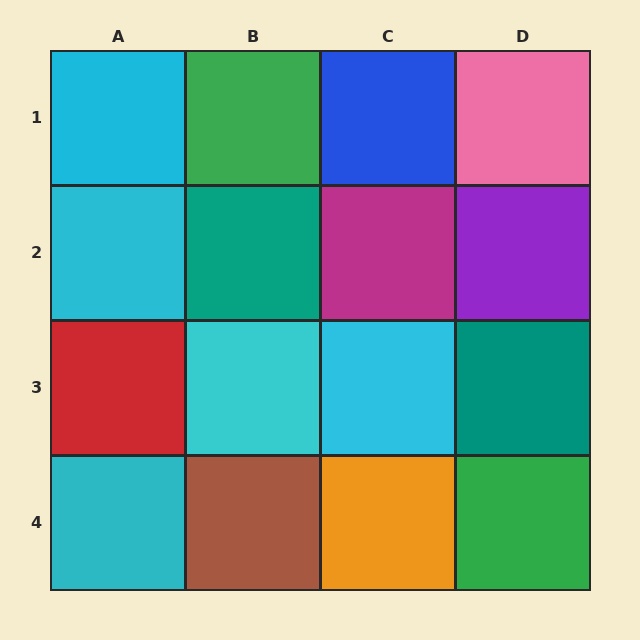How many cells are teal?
2 cells are teal.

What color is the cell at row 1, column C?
Blue.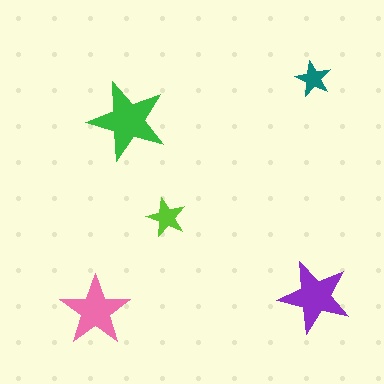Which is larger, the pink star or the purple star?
The purple one.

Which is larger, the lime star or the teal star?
The lime one.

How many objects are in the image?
There are 5 objects in the image.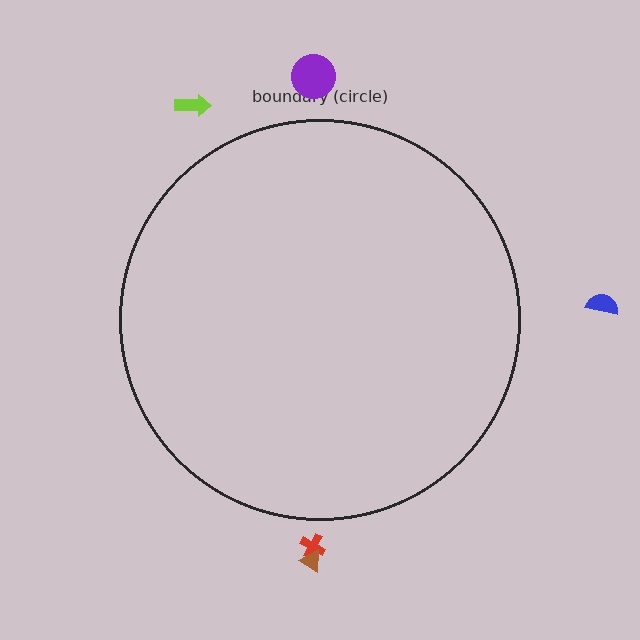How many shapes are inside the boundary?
0 inside, 5 outside.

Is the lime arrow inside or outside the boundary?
Outside.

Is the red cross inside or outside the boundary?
Outside.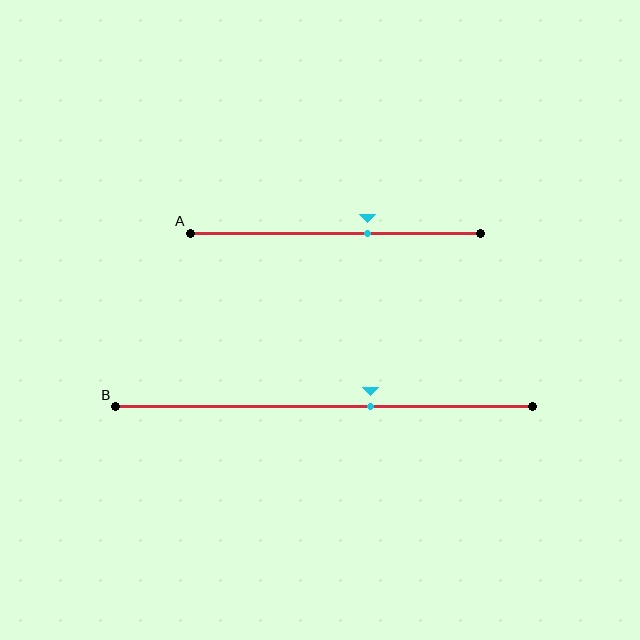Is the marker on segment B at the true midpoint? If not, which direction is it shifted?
No, the marker on segment B is shifted to the right by about 11% of the segment length.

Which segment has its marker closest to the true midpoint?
Segment B has its marker closest to the true midpoint.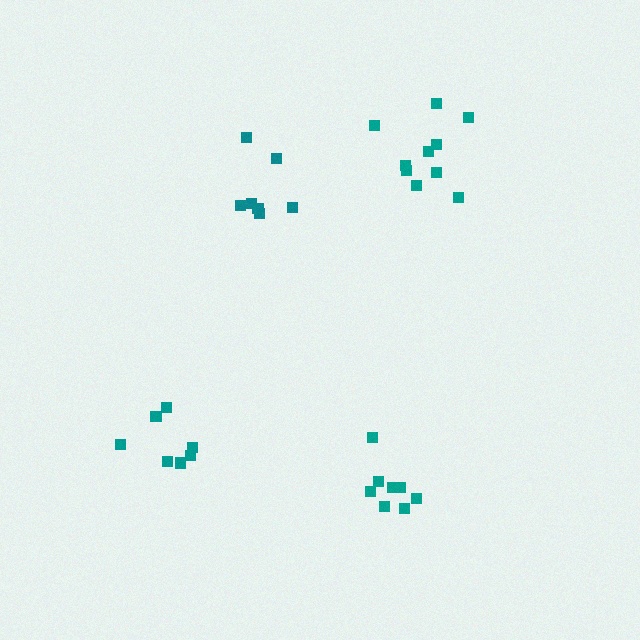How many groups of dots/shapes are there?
There are 4 groups.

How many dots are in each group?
Group 1: 7 dots, Group 2: 10 dots, Group 3: 8 dots, Group 4: 8 dots (33 total).